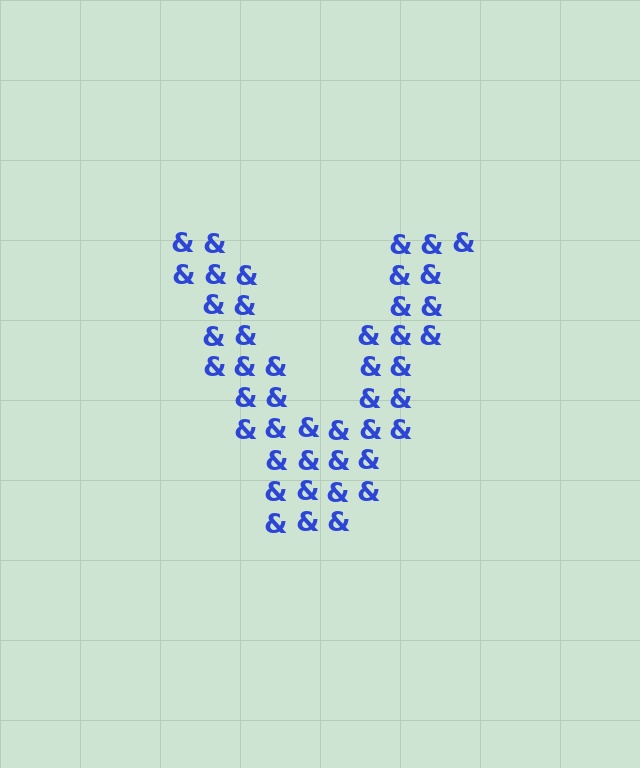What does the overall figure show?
The overall figure shows the letter V.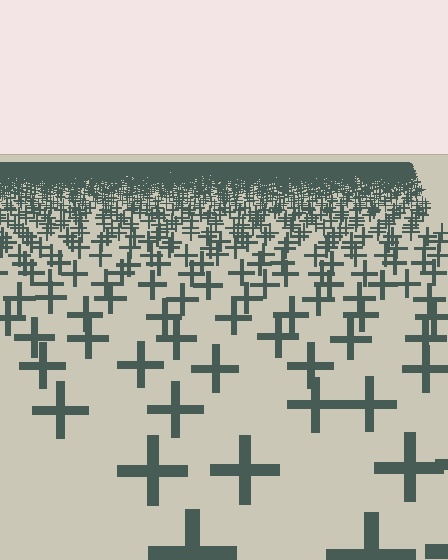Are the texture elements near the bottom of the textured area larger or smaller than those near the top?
Larger. Near the bottom, elements are closer to the viewer and appear at a bigger on-screen size.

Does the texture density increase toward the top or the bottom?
Density increases toward the top.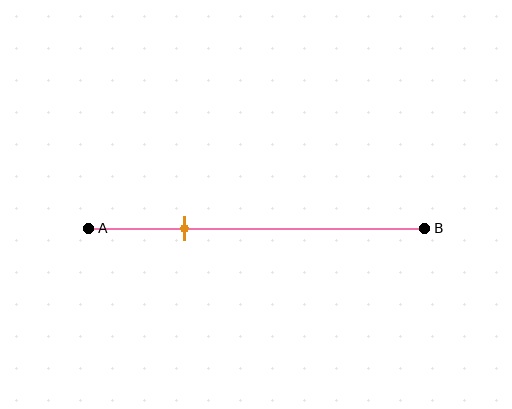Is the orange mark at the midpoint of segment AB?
No, the mark is at about 30% from A, not at the 50% midpoint.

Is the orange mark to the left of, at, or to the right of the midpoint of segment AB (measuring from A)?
The orange mark is to the left of the midpoint of segment AB.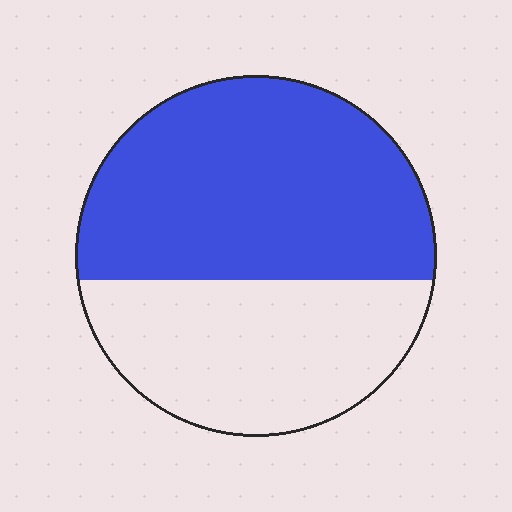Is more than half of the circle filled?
Yes.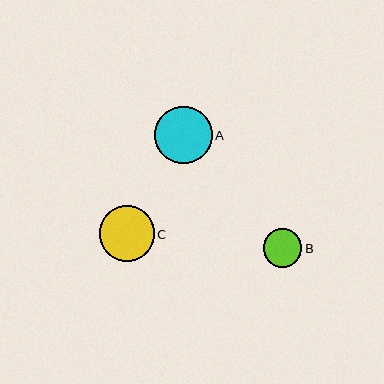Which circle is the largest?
Circle A is the largest with a size of approximately 57 pixels.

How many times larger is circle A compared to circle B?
Circle A is approximately 1.5 times the size of circle B.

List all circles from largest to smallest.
From largest to smallest: A, C, B.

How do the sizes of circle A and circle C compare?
Circle A and circle C are approximately the same size.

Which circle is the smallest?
Circle B is the smallest with a size of approximately 39 pixels.